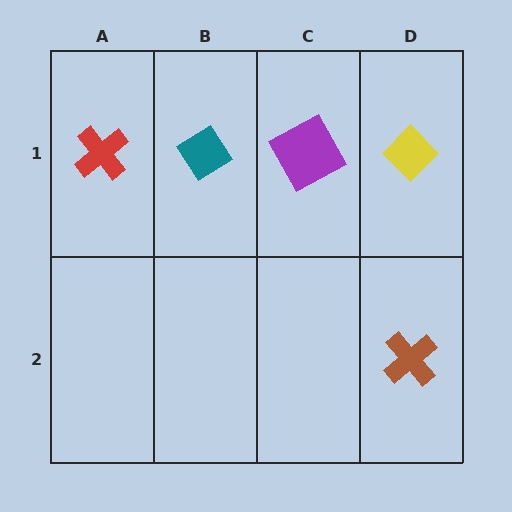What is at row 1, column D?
A yellow diamond.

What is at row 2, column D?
A brown cross.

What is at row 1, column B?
A teal diamond.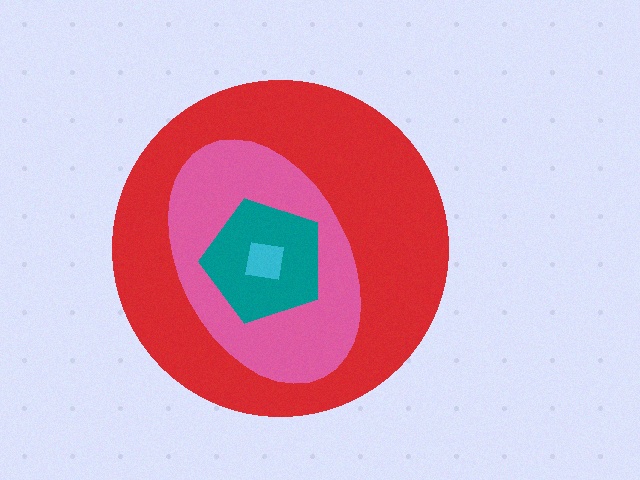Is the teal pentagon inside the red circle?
Yes.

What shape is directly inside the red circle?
The pink ellipse.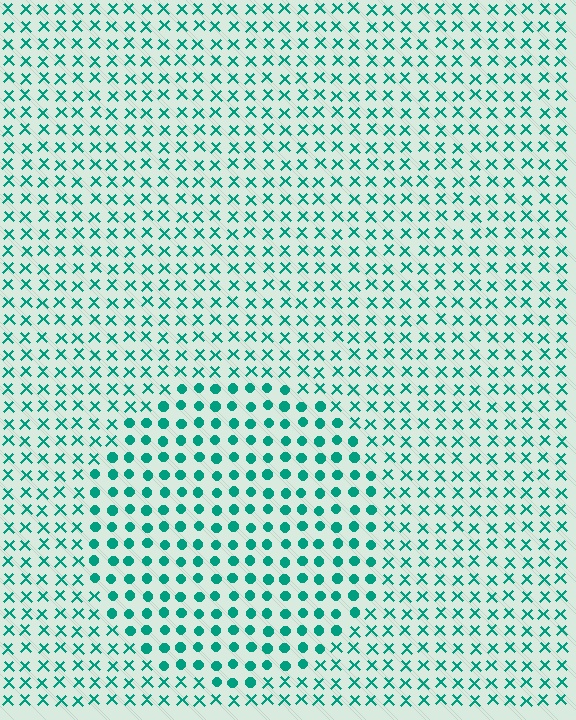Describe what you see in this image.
The image is filled with small teal elements arranged in a uniform grid. A circle-shaped region contains circles, while the surrounding area contains X marks. The boundary is defined purely by the change in element shape.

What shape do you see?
I see a circle.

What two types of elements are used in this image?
The image uses circles inside the circle region and X marks outside it.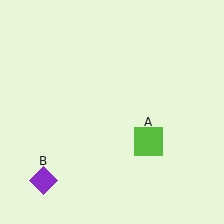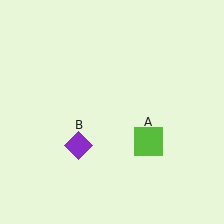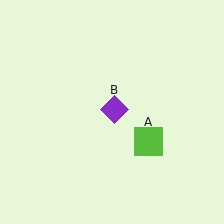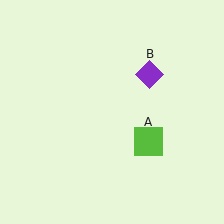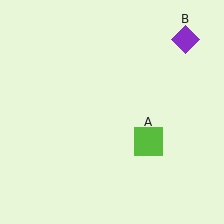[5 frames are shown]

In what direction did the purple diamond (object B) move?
The purple diamond (object B) moved up and to the right.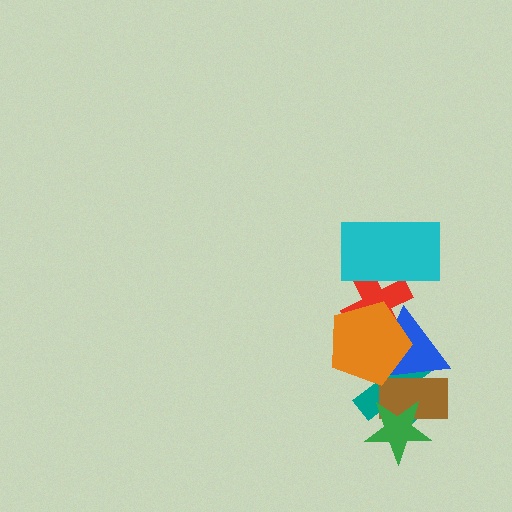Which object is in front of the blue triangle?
The orange pentagon is in front of the blue triangle.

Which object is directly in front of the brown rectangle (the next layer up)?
The green star is directly in front of the brown rectangle.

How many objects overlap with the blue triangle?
4 objects overlap with the blue triangle.